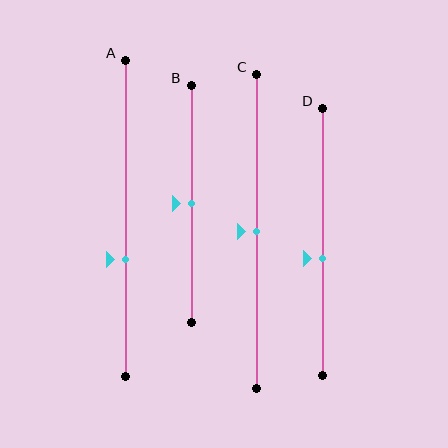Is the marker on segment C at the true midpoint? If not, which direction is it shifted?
Yes, the marker on segment C is at the true midpoint.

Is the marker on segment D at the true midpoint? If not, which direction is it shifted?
No, the marker on segment D is shifted downward by about 6% of the segment length.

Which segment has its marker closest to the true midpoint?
Segment B has its marker closest to the true midpoint.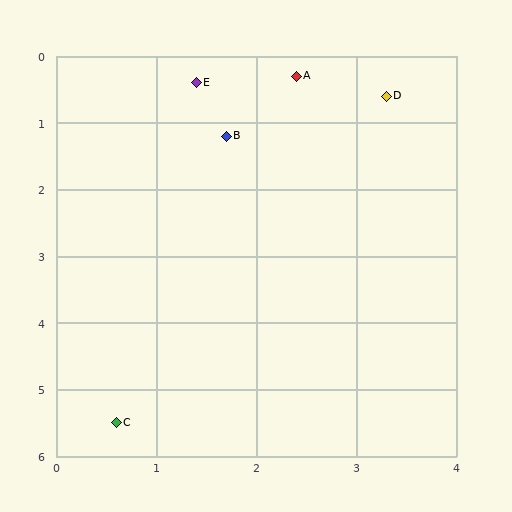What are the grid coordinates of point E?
Point E is at approximately (1.4, 0.4).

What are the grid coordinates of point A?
Point A is at approximately (2.4, 0.3).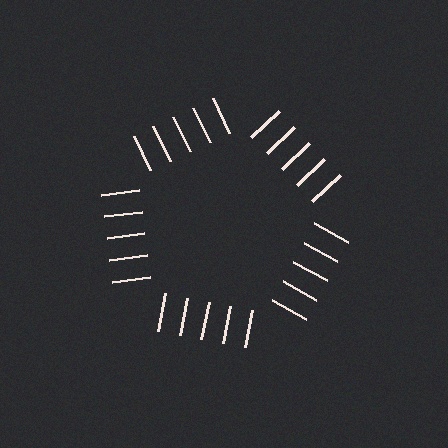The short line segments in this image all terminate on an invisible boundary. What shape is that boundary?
An illusory pentagon — the line segments terminate on its edges but no continuous stroke is drawn.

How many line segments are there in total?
25 — 5 along each of the 5 edges.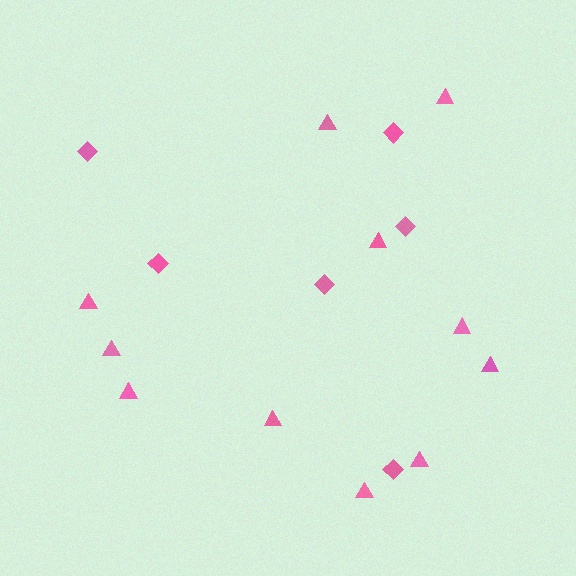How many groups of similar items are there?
There are 2 groups: one group of triangles (11) and one group of diamonds (6).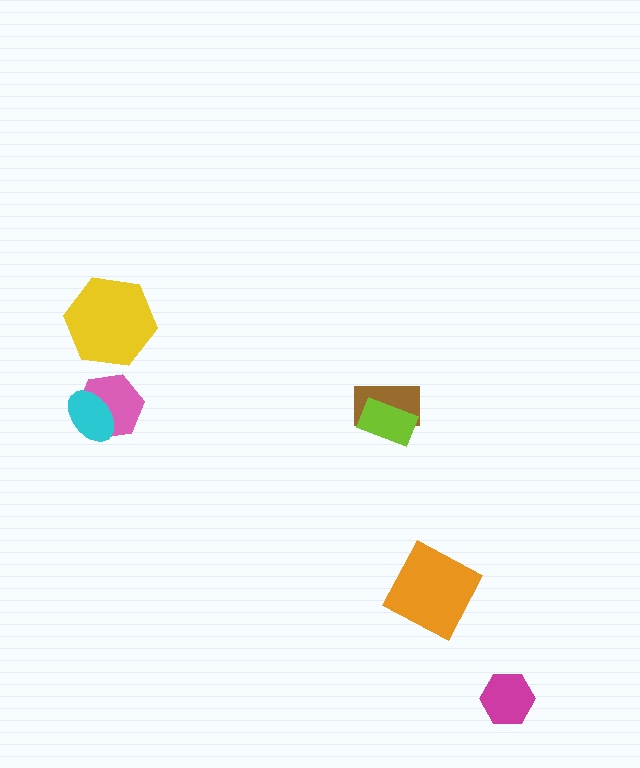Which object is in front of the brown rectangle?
The lime rectangle is in front of the brown rectangle.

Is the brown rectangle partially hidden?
Yes, it is partially covered by another shape.